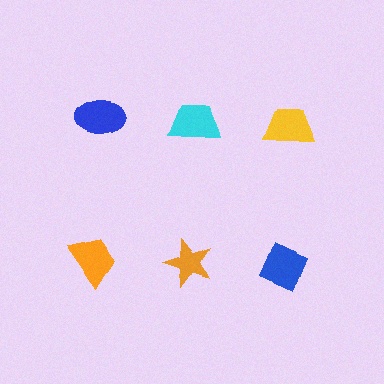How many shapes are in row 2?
3 shapes.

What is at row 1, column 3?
A yellow trapezoid.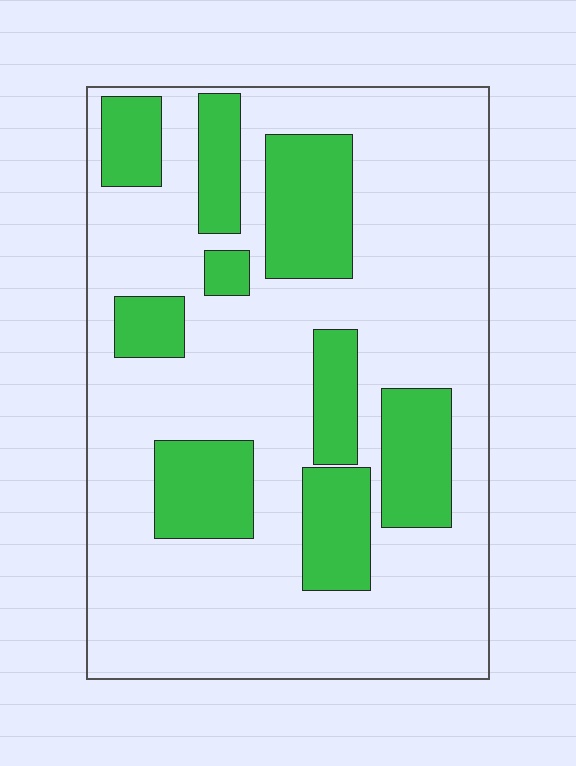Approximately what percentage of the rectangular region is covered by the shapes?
Approximately 25%.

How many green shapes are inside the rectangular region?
9.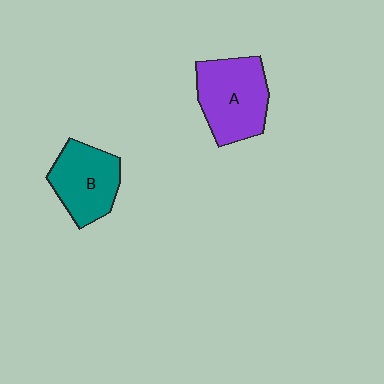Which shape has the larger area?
Shape A (purple).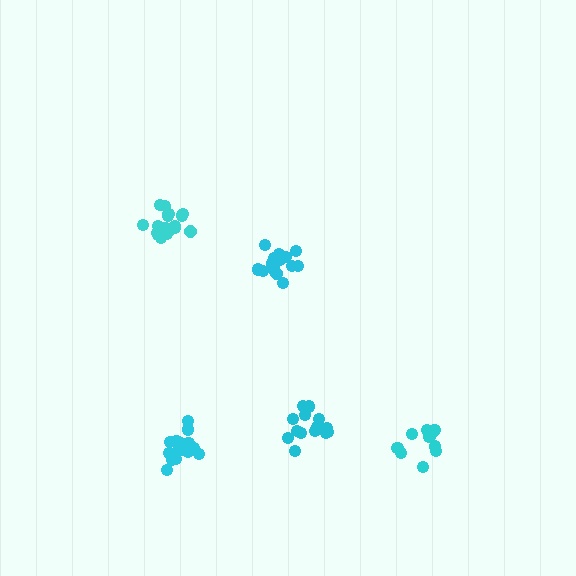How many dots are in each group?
Group 1: 13 dots, Group 2: 14 dots, Group 3: 15 dots, Group 4: 18 dots, Group 5: 19 dots (79 total).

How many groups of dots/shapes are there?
There are 5 groups.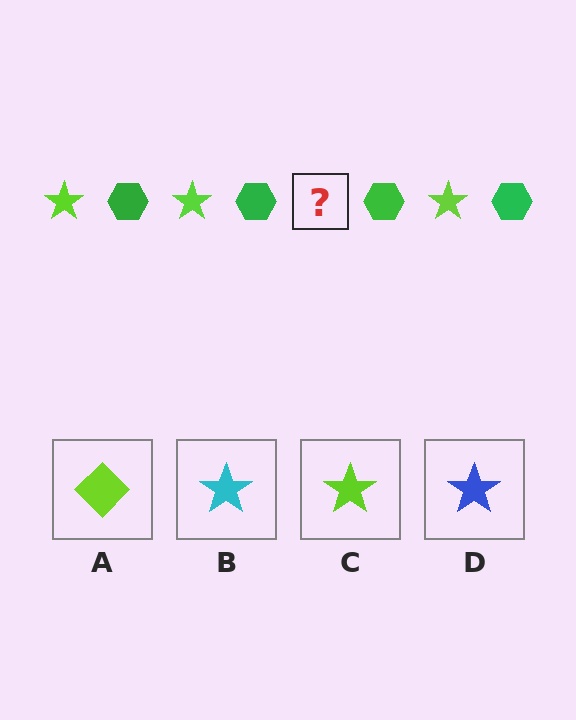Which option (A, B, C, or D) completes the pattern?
C.